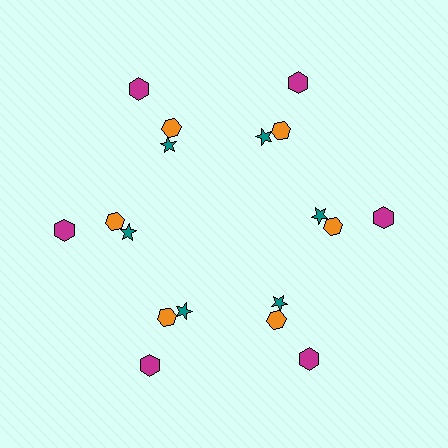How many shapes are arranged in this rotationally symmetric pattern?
There are 18 shapes, arranged in 6 groups of 3.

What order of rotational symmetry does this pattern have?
This pattern has 6-fold rotational symmetry.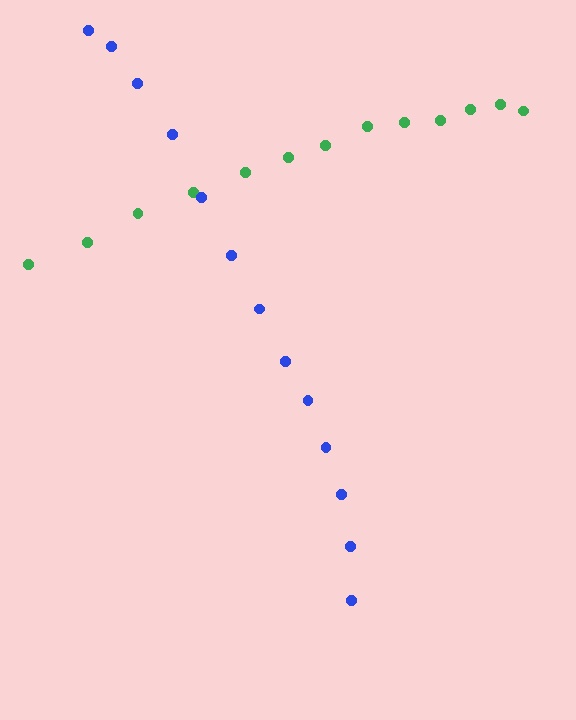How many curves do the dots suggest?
There are 2 distinct paths.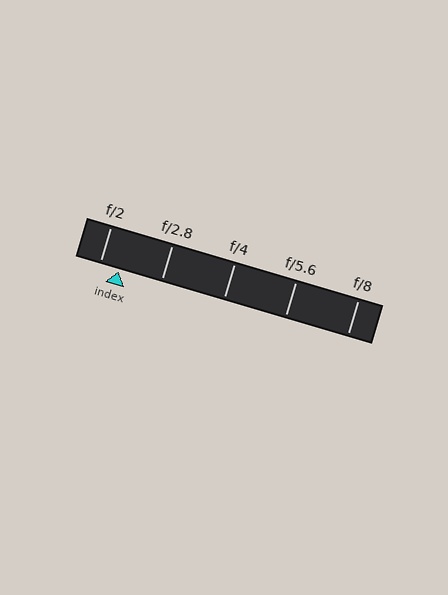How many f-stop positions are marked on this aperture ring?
There are 5 f-stop positions marked.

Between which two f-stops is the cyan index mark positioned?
The index mark is between f/2 and f/2.8.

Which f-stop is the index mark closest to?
The index mark is closest to f/2.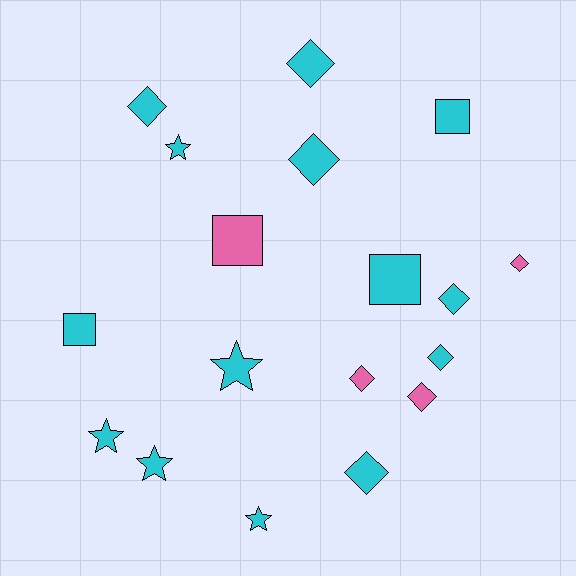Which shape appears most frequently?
Diamond, with 9 objects.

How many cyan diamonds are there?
There are 6 cyan diamonds.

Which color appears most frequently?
Cyan, with 14 objects.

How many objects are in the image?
There are 18 objects.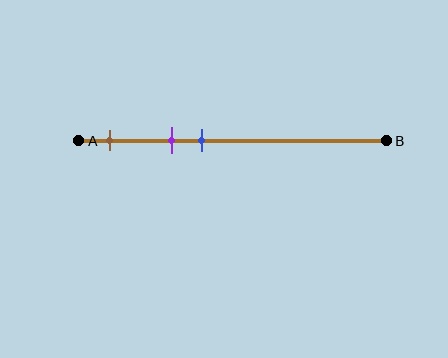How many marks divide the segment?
There are 3 marks dividing the segment.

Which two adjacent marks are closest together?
The purple and blue marks are the closest adjacent pair.